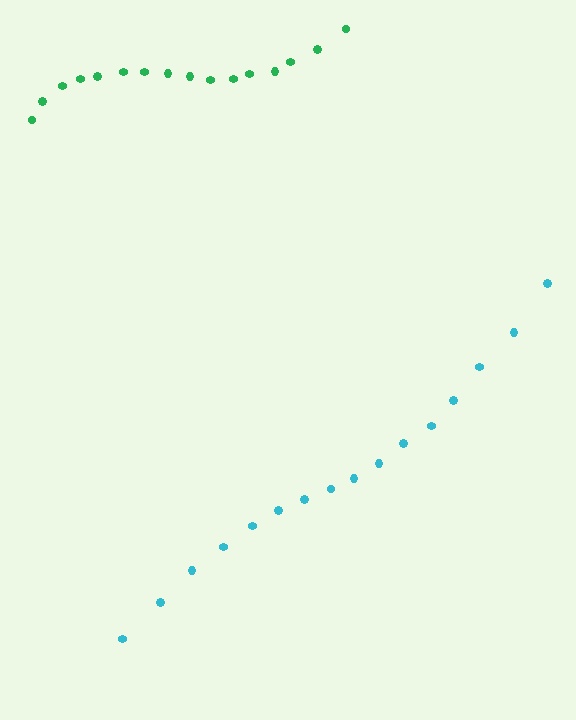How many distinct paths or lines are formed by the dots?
There are 2 distinct paths.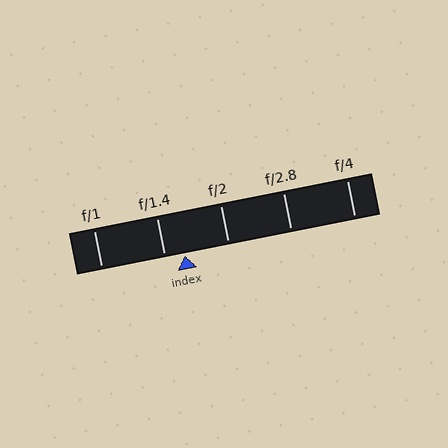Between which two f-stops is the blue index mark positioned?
The index mark is between f/1.4 and f/2.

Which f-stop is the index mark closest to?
The index mark is closest to f/1.4.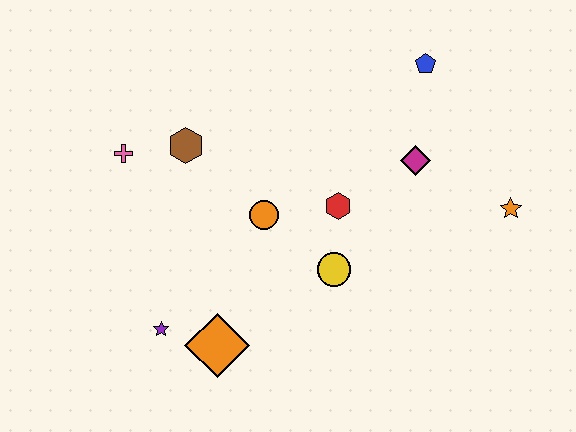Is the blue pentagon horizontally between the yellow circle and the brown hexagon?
No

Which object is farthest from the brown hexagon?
The orange star is farthest from the brown hexagon.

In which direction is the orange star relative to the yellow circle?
The orange star is to the right of the yellow circle.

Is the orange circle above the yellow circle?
Yes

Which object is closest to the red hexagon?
The yellow circle is closest to the red hexagon.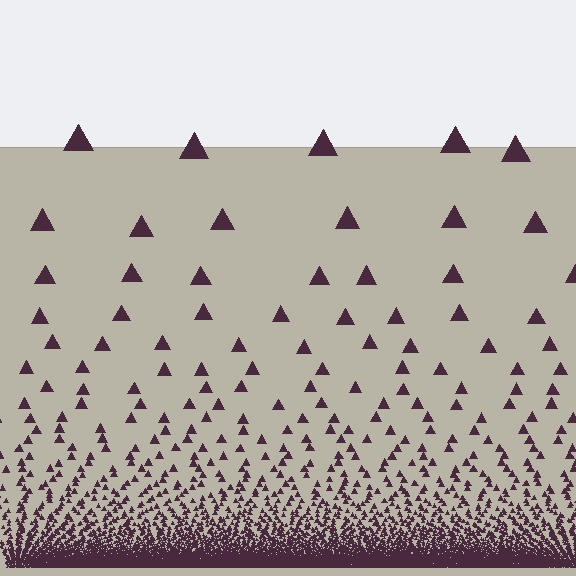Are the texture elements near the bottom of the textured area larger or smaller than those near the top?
Smaller. The gradient is inverted — elements near the bottom are smaller and denser.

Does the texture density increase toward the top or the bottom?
Density increases toward the bottom.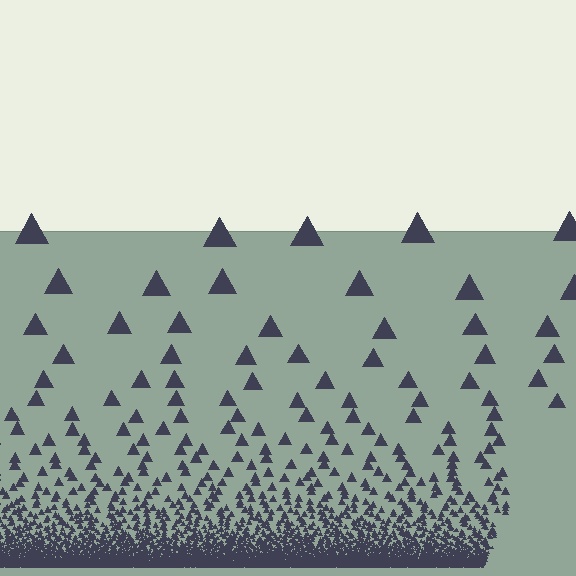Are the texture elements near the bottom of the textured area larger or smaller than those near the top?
Smaller. The gradient is inverted — elements near the bottom are smaller and denser.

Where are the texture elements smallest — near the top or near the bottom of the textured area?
Near the bottom.